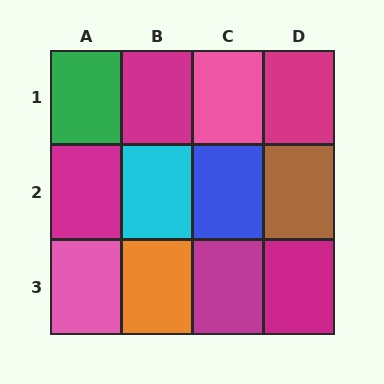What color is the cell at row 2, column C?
Blue.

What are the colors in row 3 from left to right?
Pink, orange, magenta, magenta.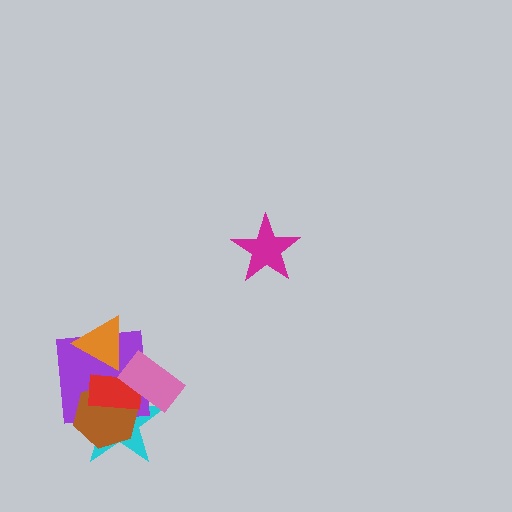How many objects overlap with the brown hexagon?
4 objects overlap with the brown hexagon.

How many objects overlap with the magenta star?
0 objects overlap with the magenta star.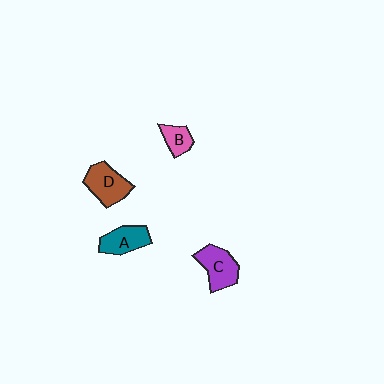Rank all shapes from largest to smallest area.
From largest to smallest: D (brown), C (purple), A (teal), B (pink).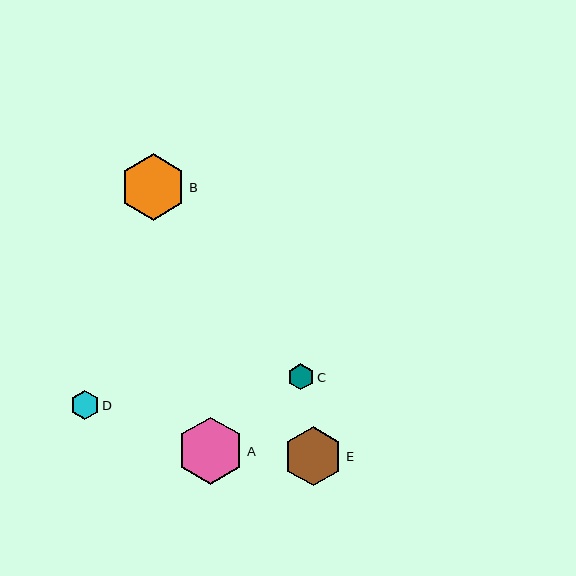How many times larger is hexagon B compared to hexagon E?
Hexagon B is approximately 1.1 times the size of hexagon E.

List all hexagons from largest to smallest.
From largest to smallest: A, B, E, D, C.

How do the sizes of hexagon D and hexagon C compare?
Hexagon D and hexagon C are approximately the same size.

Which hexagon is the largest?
Hexagon A is the largest with a size of approximately 67 pixels.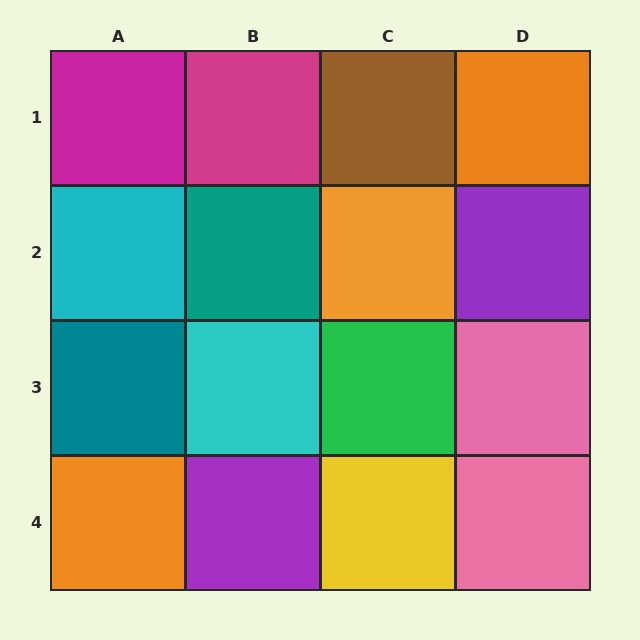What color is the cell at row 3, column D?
Pink.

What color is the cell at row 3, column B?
Cyan.